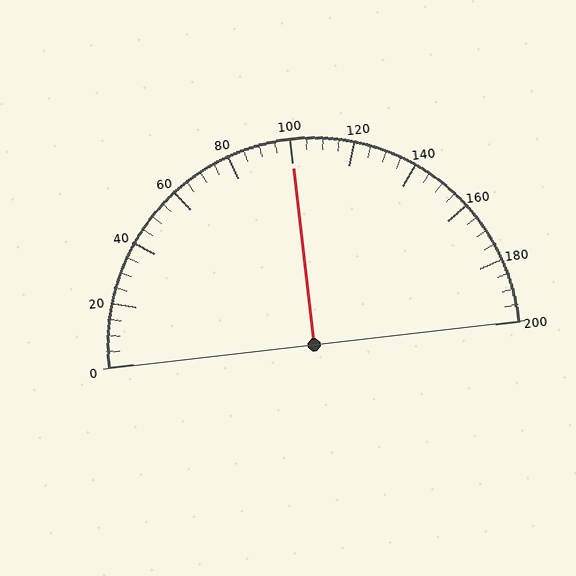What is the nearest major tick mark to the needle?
The nearest major tick mark is 100.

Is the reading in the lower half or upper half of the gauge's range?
The reading is in the upper half of the range (0 to 200).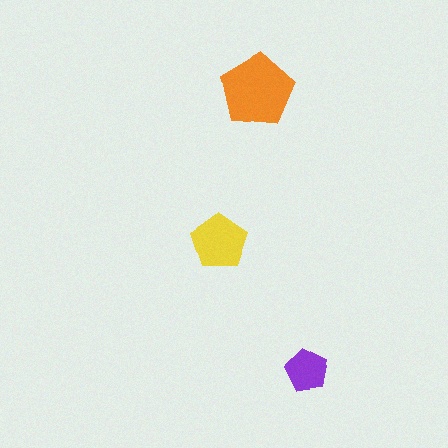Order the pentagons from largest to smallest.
the orange one, the yellow one, the purple one.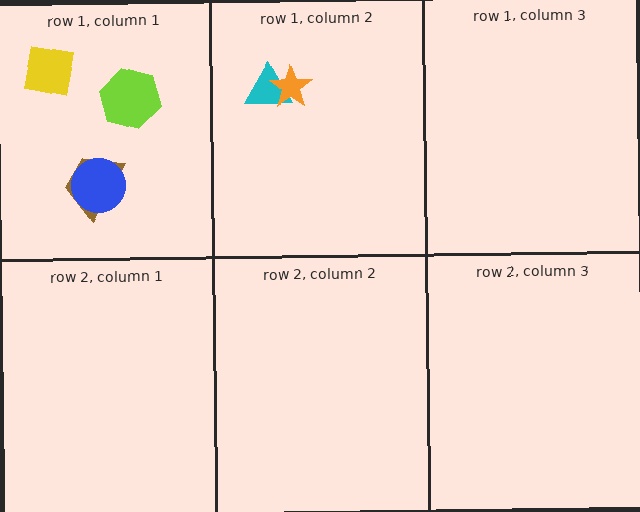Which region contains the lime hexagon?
The row 1, column 1 region.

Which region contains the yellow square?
The row 1, column 1 region.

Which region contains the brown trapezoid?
The row 1, column 1 region.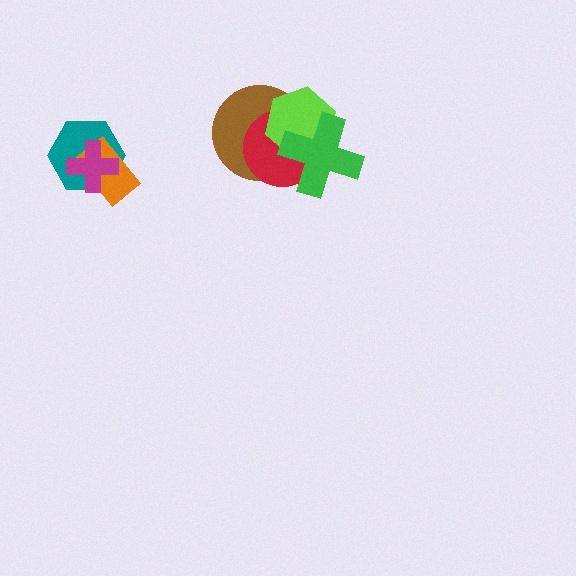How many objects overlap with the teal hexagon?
2 objects overlap with the teal hexagon.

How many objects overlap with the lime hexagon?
3 objects overlap with the lime hexagon.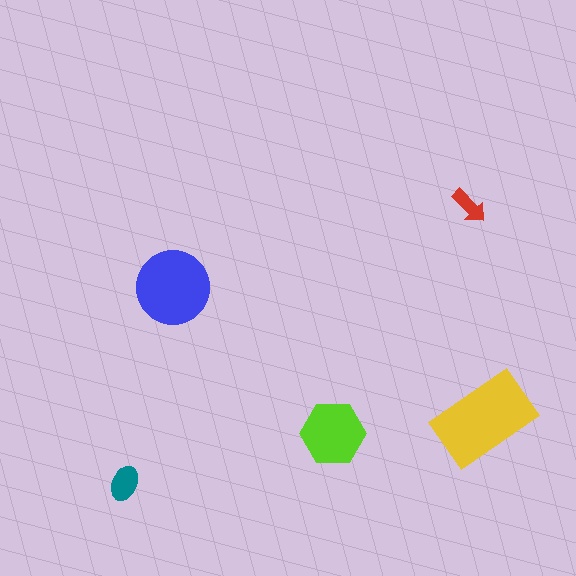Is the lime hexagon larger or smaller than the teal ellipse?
Larger.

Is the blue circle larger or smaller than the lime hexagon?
Larger.